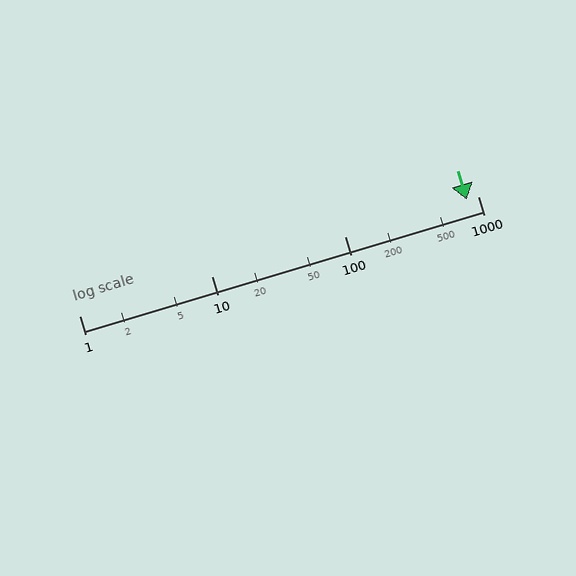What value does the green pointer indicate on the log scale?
The pointer indicates approximately 830.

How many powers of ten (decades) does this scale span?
The scale spans 3 decades, from 1 to 1000.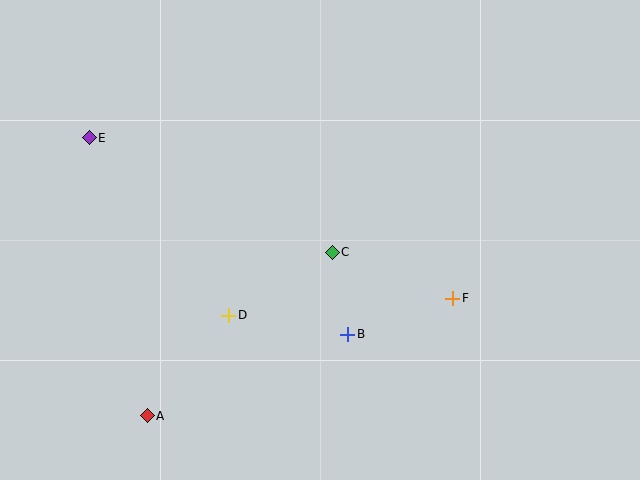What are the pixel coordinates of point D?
Point D is at (229, 315).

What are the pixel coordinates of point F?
Point F is at (453, 299).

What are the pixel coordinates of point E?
Point E is at (89, 138).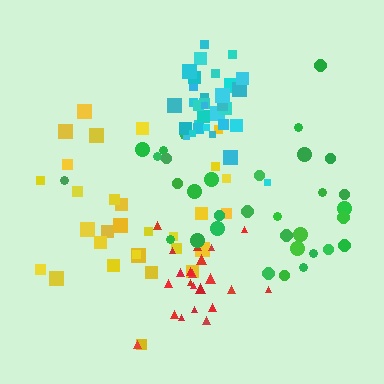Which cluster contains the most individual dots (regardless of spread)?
Green (33).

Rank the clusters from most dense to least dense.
cyan, red, yellow, green.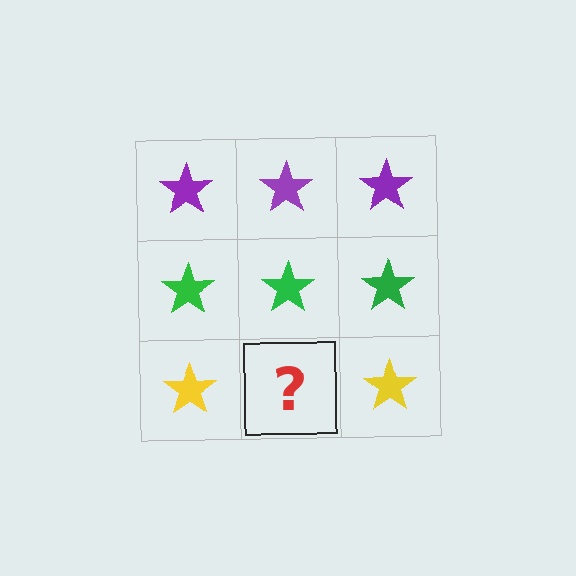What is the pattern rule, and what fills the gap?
The rule is that each row has a consistent color. The gap should be filled with a yellow star.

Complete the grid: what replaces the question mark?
The question mark should be replaced with a yellow star.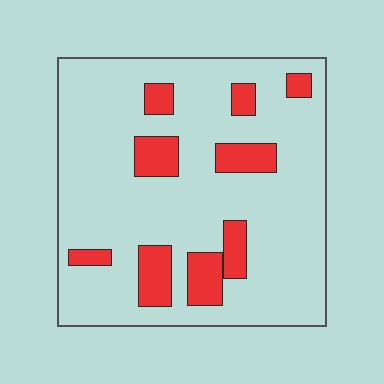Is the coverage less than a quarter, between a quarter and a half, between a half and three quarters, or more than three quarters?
Less than a quarter.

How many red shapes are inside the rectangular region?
9.